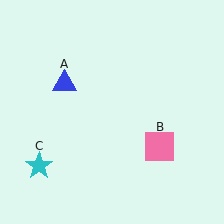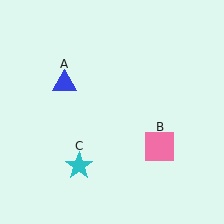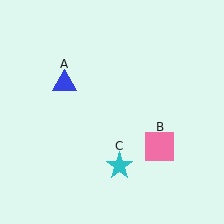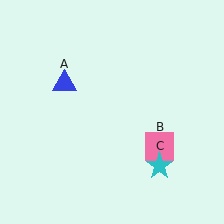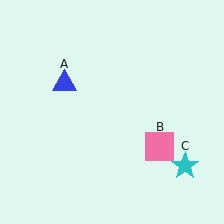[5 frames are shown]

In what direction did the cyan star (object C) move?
The cyan star (object C) moved right.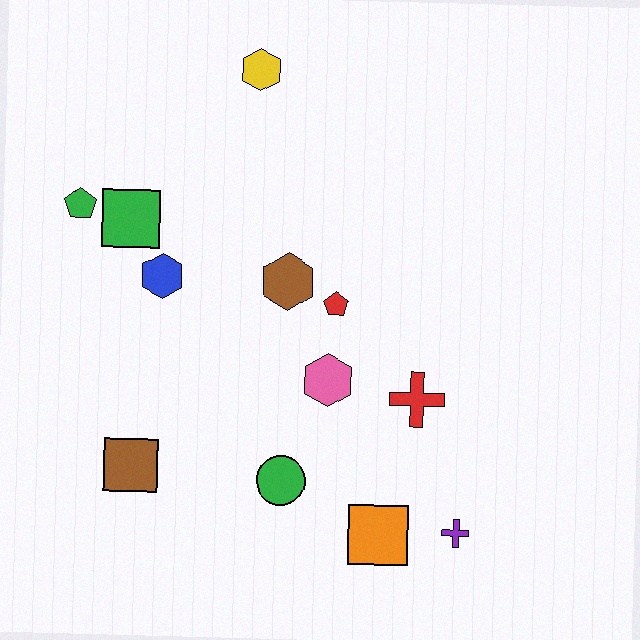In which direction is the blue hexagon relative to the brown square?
The blue hexagon is above the brown square.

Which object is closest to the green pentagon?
The green square is closest to the green pentagon.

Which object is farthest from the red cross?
The green pentagon is farthest from the red cross.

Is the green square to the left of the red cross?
Yes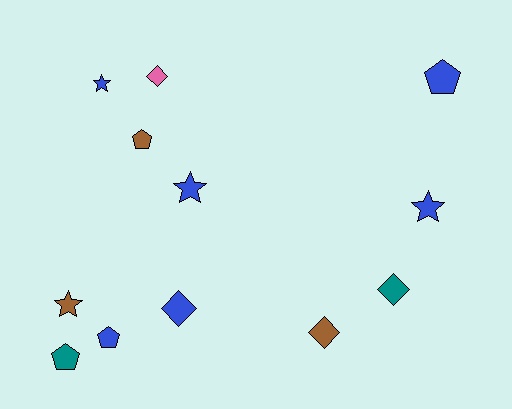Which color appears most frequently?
Blue, with 6 objects.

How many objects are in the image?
There are 12 objects.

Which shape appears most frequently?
Pentagon, with 4 objects.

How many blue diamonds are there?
There is 1 blue diamond.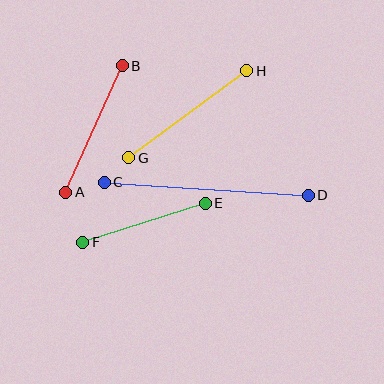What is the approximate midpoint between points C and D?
The midpoint is at approximately (206, 189) pixels.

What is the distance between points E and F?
The distance is approximately 129 pixels.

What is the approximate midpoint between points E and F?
The midpoint is at approximately (144, 223) pixels.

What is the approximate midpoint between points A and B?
The midpoint is at approximately (94, 129) pixels.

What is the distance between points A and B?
The distance is approximately 138 pixels.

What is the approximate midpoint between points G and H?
The midpoint is at approximately (188, 114) pixels.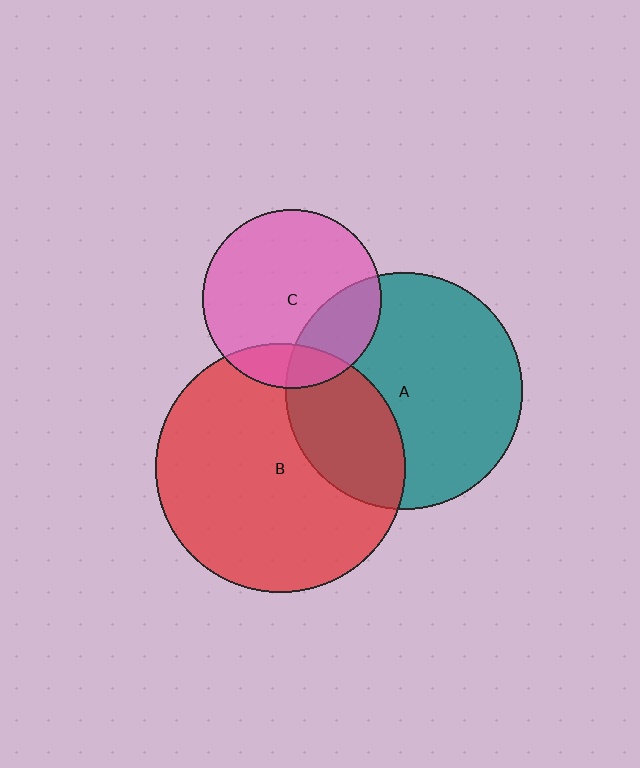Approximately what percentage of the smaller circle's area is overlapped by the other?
Approximately 25%.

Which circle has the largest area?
Circle B (red).